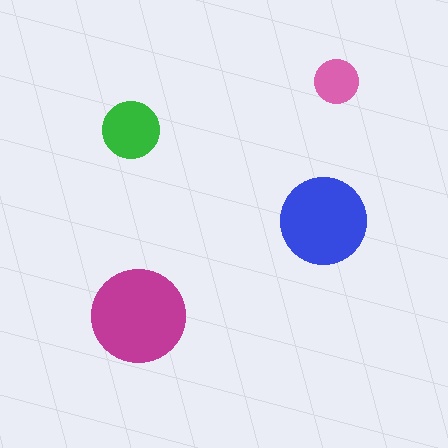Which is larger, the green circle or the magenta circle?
The magenta one.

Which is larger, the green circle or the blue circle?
The blue one.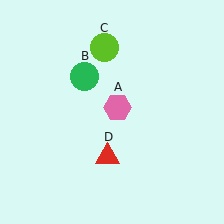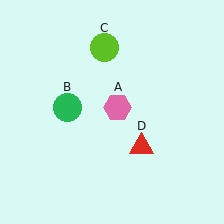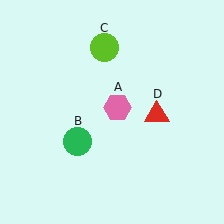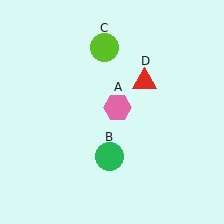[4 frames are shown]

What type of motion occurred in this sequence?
The green circle (object B), red triangle (object D) rotated counterclockwise around the center of the scene.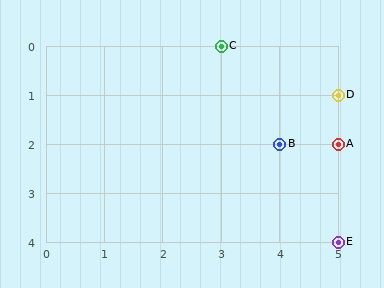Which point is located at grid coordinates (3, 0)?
Point C is at (3, 0).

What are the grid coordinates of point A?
Point A is at grid coordinates (5, 2).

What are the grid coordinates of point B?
Point B is at grid coordinates (4, 2).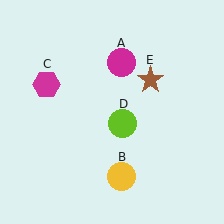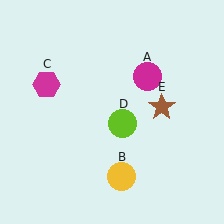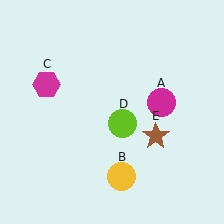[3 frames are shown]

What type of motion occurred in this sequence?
The magenta circle (object A), brown star (object E) rotated clockwise around the center of the scene.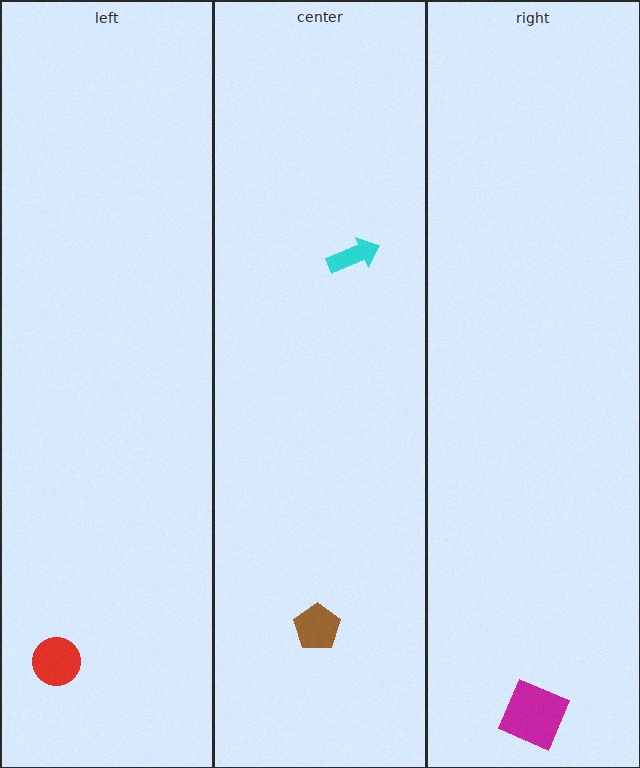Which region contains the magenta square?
The right region.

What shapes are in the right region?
The magenta square.